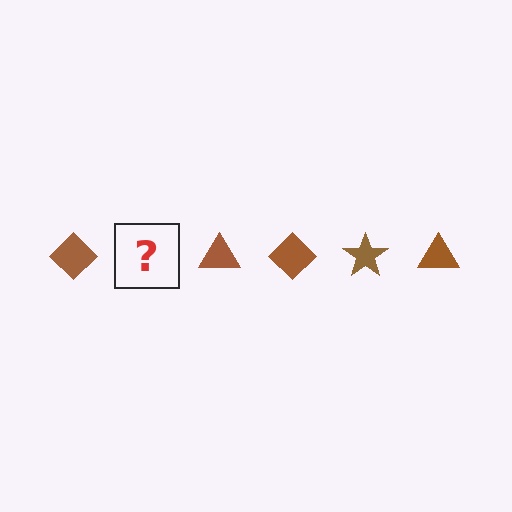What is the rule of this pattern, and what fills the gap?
The rule is that the pattern cycles through diamond, star, triangle shapes in brown. The gap should be filled with a brown star.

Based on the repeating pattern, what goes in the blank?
The blank should be a brown star.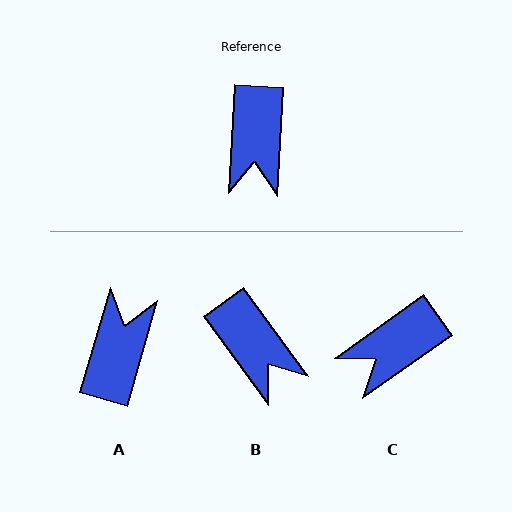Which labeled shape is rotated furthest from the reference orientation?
A, about 167 degrees away.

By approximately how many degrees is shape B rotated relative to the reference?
Approximately 39 degrees counter-clockwise.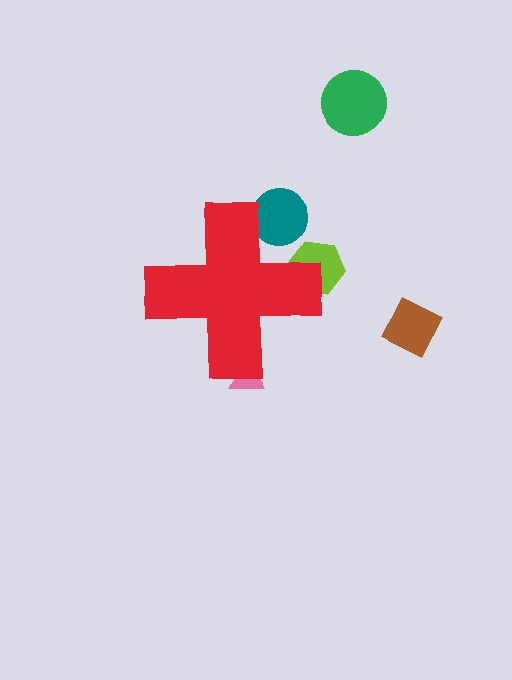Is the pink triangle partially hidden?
Yes, the pink triangle is partially hidden behind the red cross.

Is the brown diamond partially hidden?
No, the brown diamond is fully visible.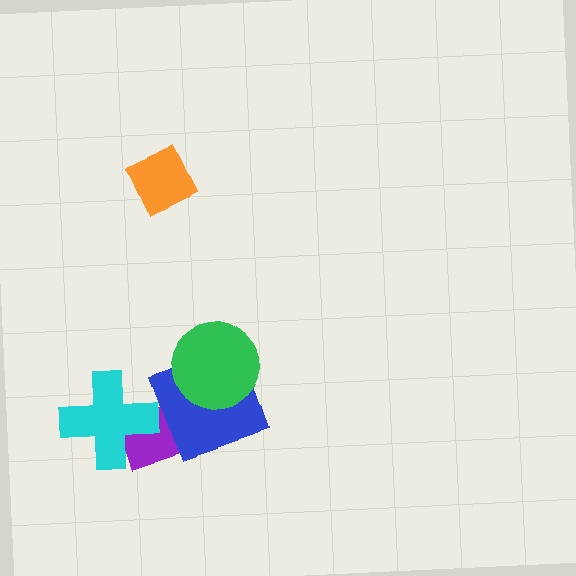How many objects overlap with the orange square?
0 objects overlap with the orange square.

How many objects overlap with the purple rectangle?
2 objects overlap with the purple rectangle.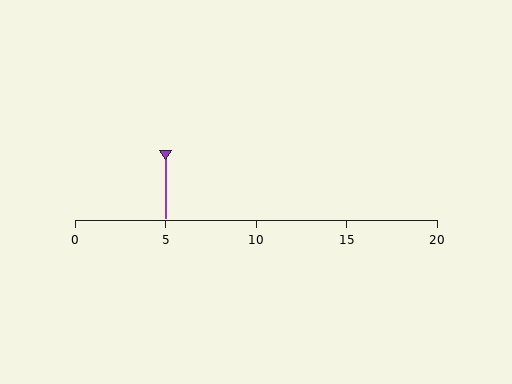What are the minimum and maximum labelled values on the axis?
The axis runs from 0 to 20.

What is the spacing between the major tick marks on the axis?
The major ticks are spaced 5 apart.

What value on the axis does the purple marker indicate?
The marker indicates approximately 5.